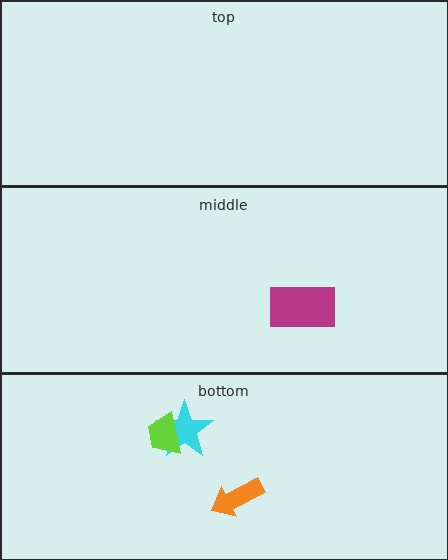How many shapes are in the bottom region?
3.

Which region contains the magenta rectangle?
The middle region.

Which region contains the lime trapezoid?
The bottom region.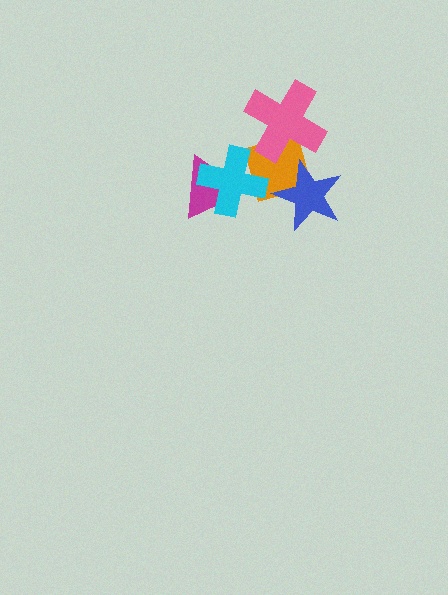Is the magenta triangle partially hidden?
Yes, it is partially covered by another shape.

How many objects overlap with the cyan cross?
2 objects overlap with the cyan cross.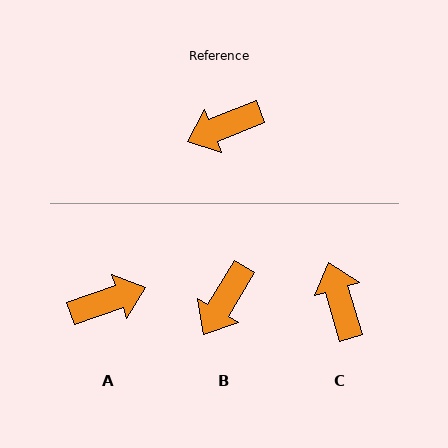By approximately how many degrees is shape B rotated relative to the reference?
Approximately 37 degrees counter-clockwise.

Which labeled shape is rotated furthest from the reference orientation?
A, about 178 degrees away.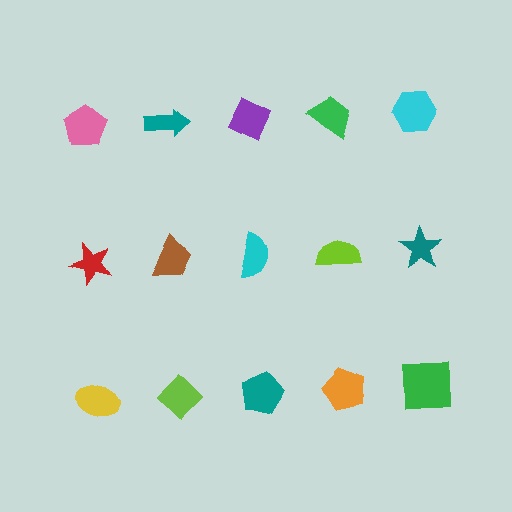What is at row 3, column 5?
A green square.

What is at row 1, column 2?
A teal arrow.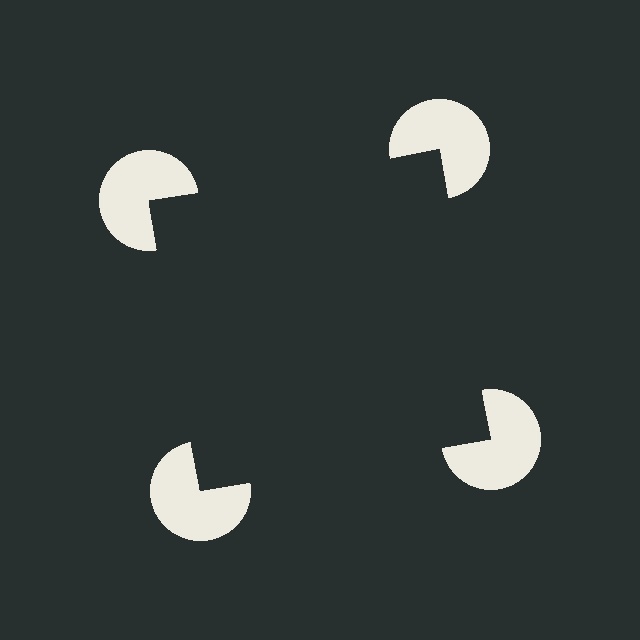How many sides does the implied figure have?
4 sides.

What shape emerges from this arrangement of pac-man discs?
An illusory square — its edges are inferred from the aligned wedge cuts in the pac-man discs, not physically drawn.